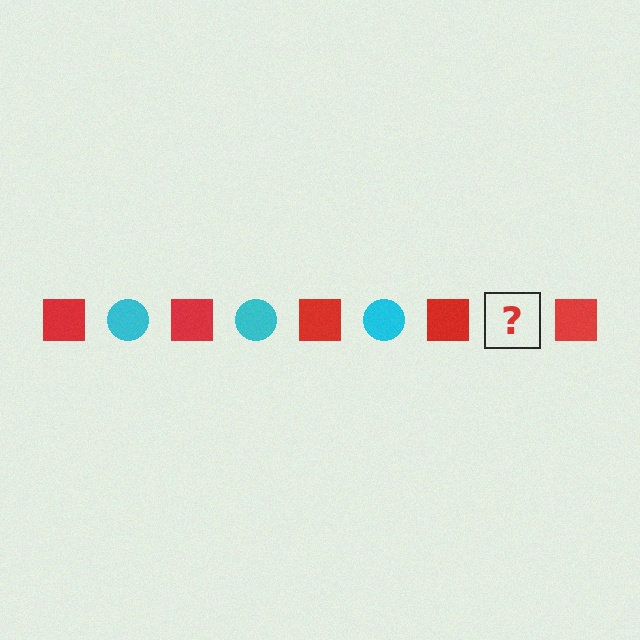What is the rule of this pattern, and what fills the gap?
The rule is that the pattern alternates between red square and cyan circle. The gap should be filled with a cyan circle.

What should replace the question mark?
The question mark should be replaced with a cyan circle.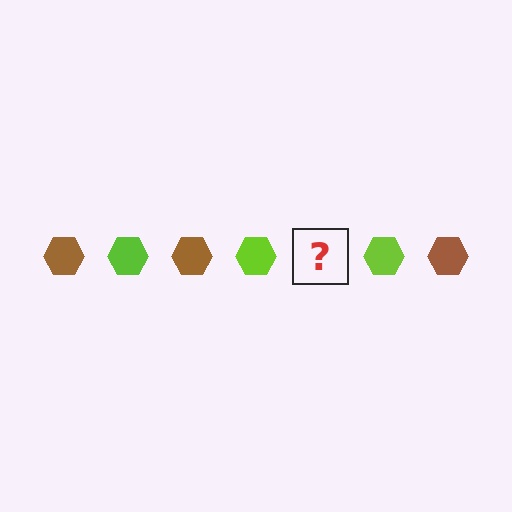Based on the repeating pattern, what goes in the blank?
The blank should be a brown hexagon.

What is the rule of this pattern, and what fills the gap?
The rule is that the pattern cycles through brown, lime hexagons. The gap should be filled with a brown hexagon.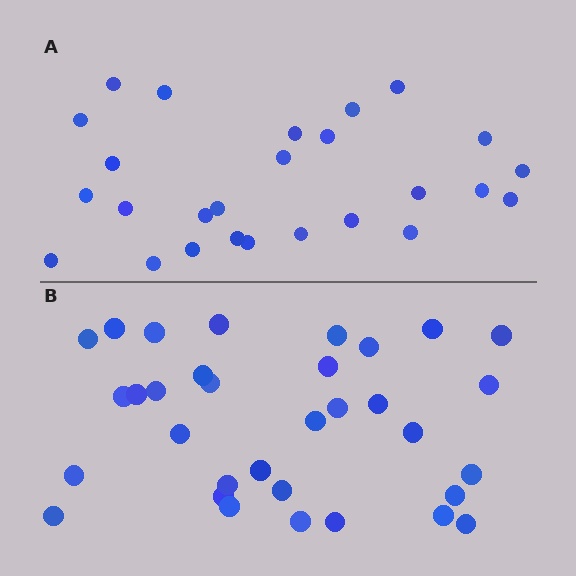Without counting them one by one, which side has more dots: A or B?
Region B (the bottom region) has more dots.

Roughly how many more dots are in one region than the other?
Region B has roughly 8 or so more dots than region A.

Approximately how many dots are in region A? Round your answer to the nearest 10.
About 30 dots. (The exact count is 26, which rounds to 30.)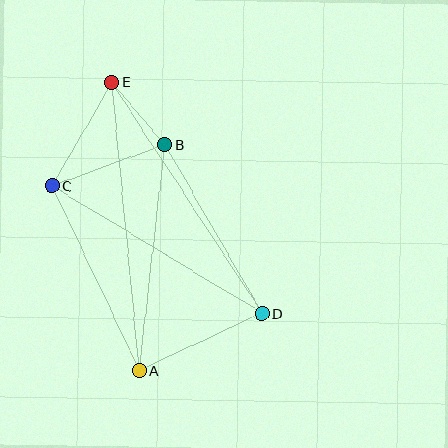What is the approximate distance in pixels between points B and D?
The distance between B and D is approximately 194 pixels.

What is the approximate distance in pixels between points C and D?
The distance between C and D is approximately 246 pixels.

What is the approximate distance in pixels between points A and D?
The distance between A and D is approximately 135 pixels.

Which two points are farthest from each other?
Points A and E are farthest from each other.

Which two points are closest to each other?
Points B and E are closest to each other.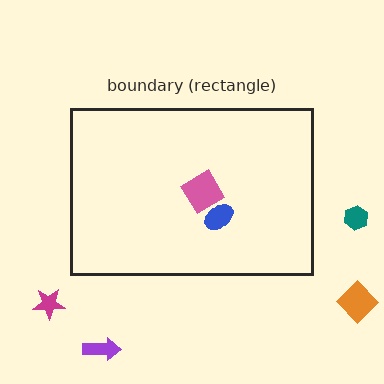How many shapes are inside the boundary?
2 inside, 4 outside.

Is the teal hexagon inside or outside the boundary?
Outside.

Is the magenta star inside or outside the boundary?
Outside.